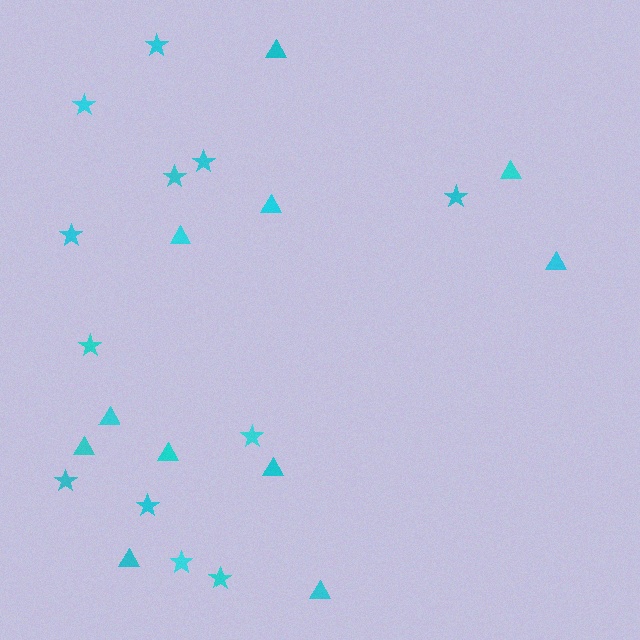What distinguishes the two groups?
There are 2 groups: one group of stars (12) and one group of triangles (11).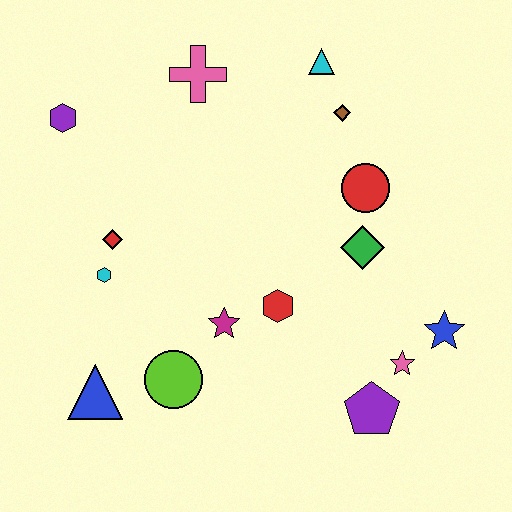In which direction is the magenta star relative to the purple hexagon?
The magenta star is below the purple hexagon.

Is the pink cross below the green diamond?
No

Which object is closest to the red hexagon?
The magenta star is closest to the red hexagon.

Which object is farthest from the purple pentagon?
The purple hexagon is farthest from the purple pentagon.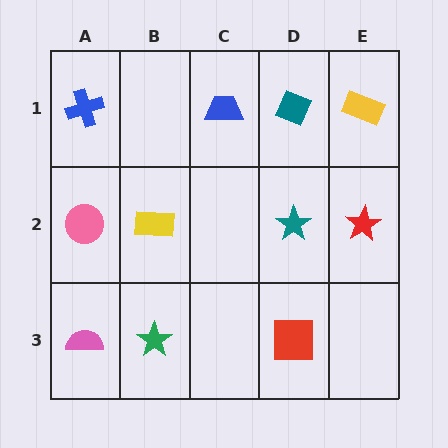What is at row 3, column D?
A red square.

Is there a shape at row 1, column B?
No, that cell is empty.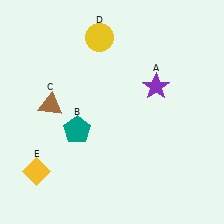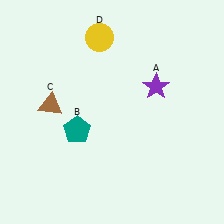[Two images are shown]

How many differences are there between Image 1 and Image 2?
There is 1 difference between the two images.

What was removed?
The yellow diamond (E) was removed in Image 2.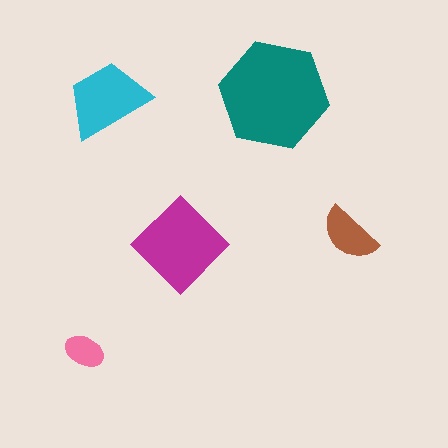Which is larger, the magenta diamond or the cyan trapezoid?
The magenta diamond.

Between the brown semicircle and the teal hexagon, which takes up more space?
The teal hexagon.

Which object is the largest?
The teal hexagon.